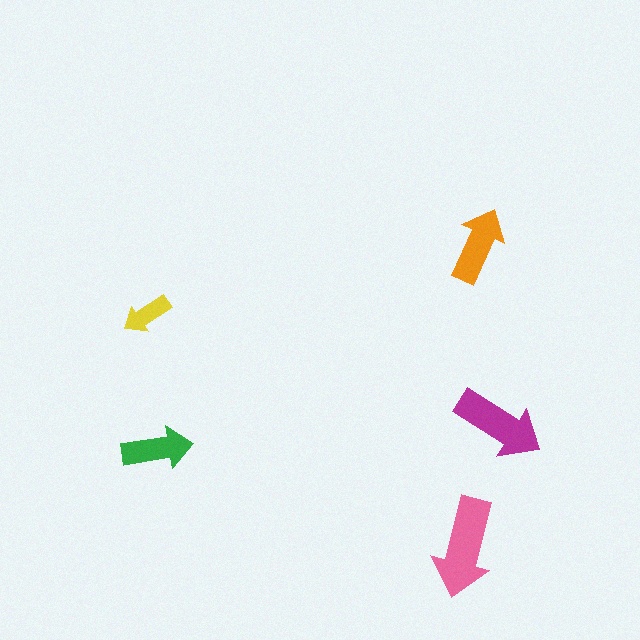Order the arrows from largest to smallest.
the pink one, the magenta one, the orange one, the green one, the yellow one.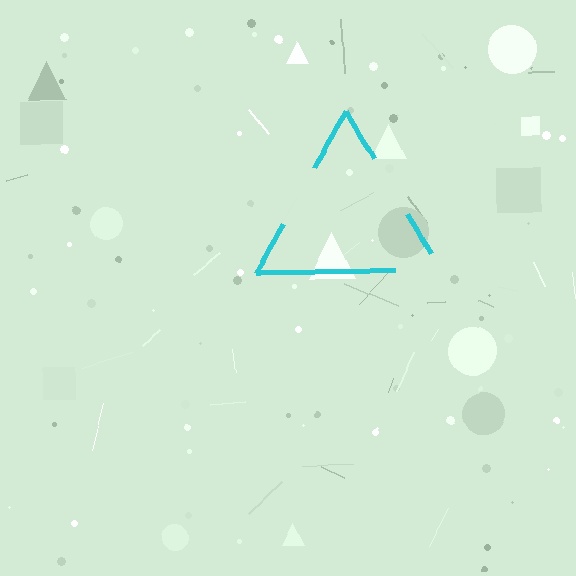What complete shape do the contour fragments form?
The contour fragments form a triangle.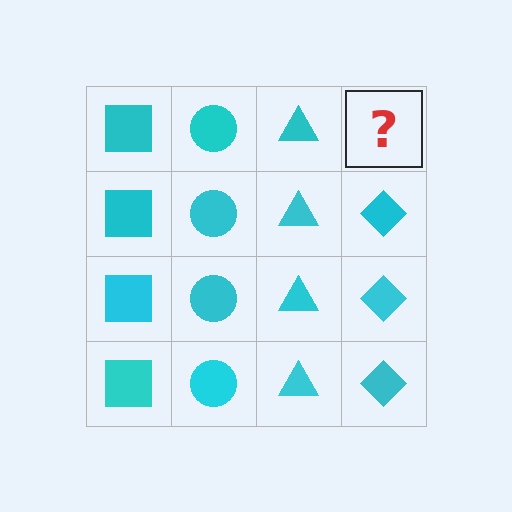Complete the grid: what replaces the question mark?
The question mark should be replaced with a cyan diamond.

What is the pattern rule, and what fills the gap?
The rule is that each column has a consistent shape. The gap should be filled with a cyan diamond.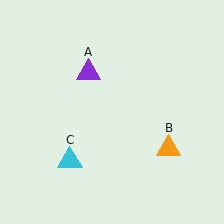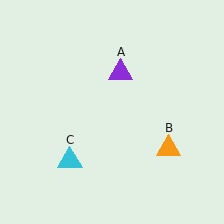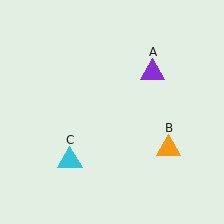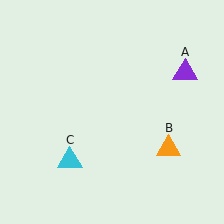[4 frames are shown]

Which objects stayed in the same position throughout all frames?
Orange triangle (object B) and cyan triangle (object C) remained stationary.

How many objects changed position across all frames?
1 object changed position: purple triangle (object A).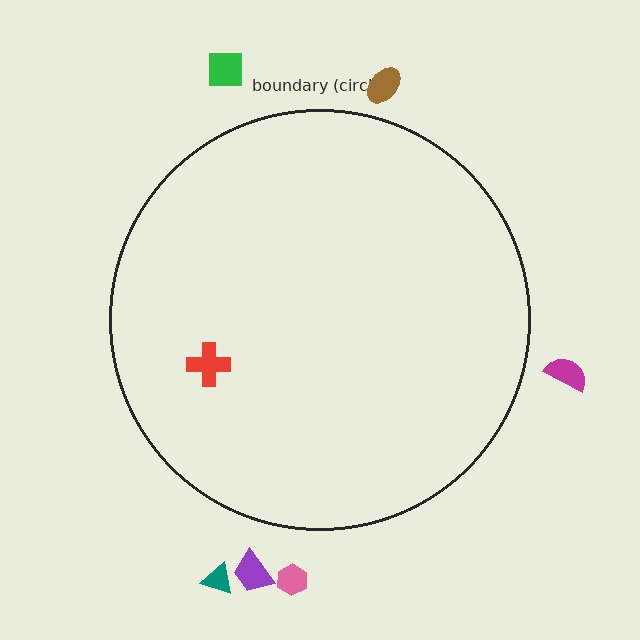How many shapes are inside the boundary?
1 inside, 6 outside.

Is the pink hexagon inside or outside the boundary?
Outside.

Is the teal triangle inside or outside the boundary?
Outside.